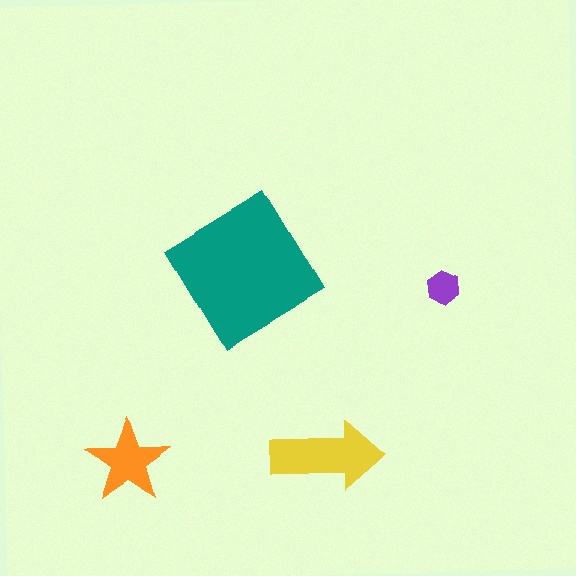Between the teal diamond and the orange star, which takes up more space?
The teal diamond.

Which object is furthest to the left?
The orange star is leftmost.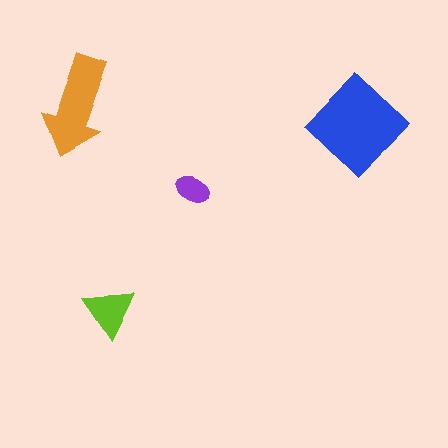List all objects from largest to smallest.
The blue diamond, the orange arrow, the lime triangle, the purple ellipse.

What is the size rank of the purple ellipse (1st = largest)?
4th.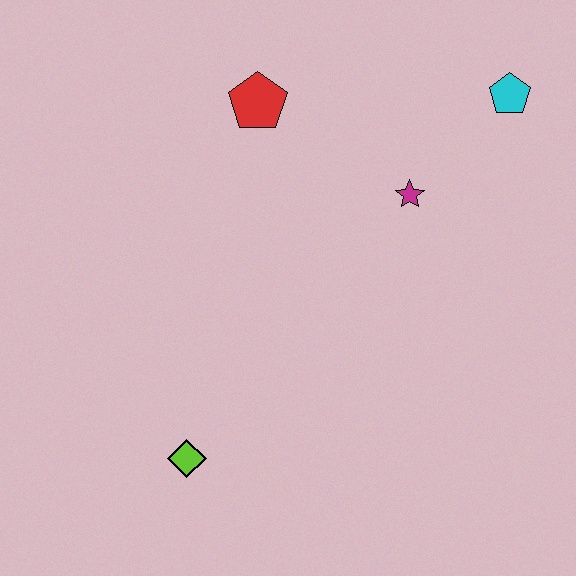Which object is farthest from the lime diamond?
The cyan pentagon is farthest from the lime diamond.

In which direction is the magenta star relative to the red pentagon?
The magenta star is to the right of the red pentagon.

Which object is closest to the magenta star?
The cyan pentagon is closest to the magenta star.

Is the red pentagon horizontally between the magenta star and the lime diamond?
Yes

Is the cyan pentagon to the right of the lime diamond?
Yes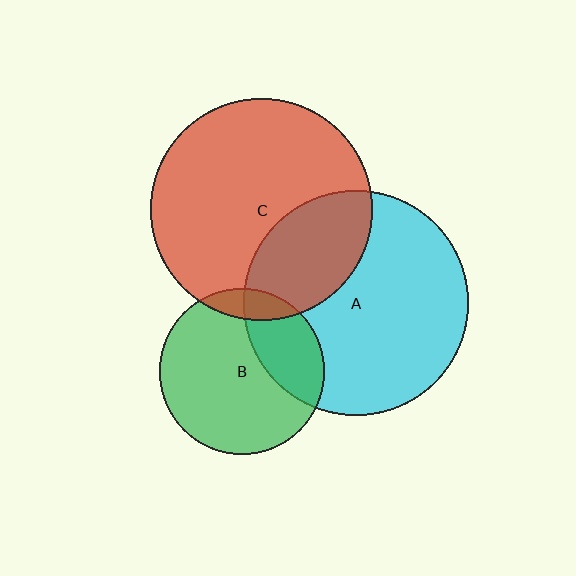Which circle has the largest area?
Circle A (cyan).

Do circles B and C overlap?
Yes.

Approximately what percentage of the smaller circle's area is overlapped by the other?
Approximately 10%.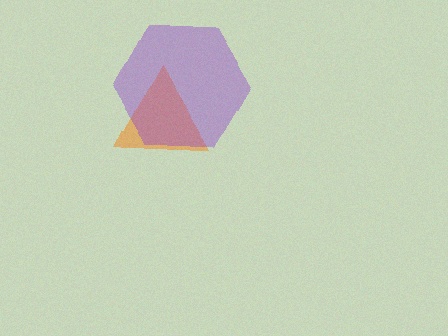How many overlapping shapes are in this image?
There are 2 overlapping shapes in the image.